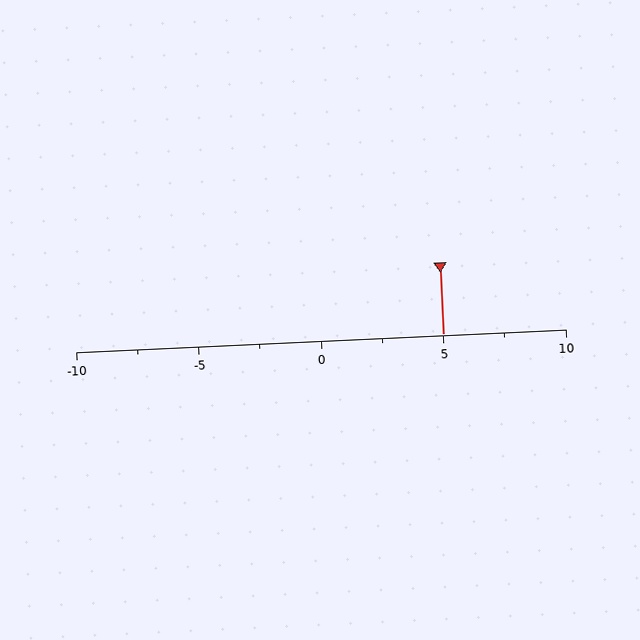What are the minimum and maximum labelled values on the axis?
The axis runs from -10 to 10.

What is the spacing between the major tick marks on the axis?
The major ticks are spaced 5 apart.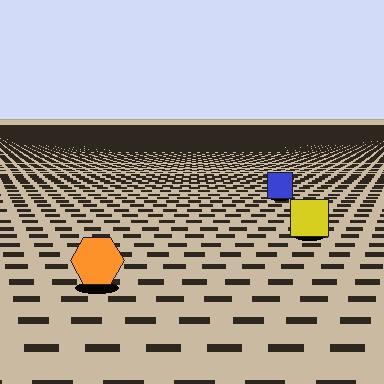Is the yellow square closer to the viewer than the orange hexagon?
No. The orange hexagon is closer — you can tell from the texture gradient: the ground texture is coarser near it.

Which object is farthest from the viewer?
The blue square is farthest from the viewer. It appears smaller and the ground texture around it is denser.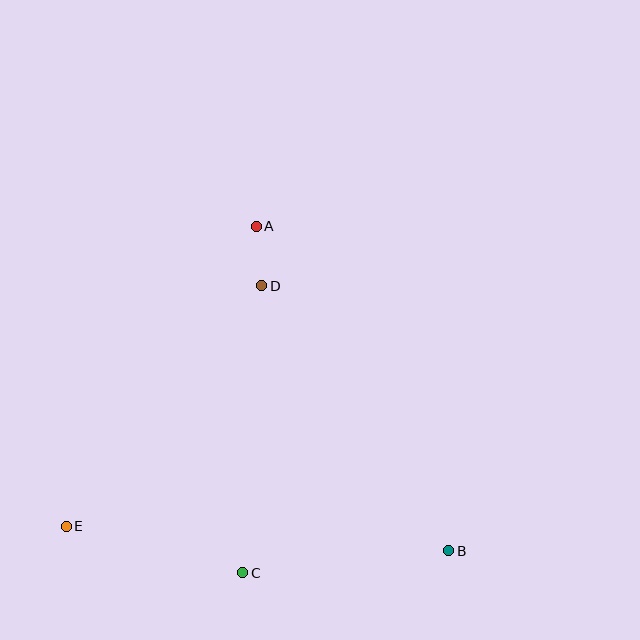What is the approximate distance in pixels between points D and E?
The distance between D and E is approximately 310 pixels.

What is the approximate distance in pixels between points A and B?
The distance between A and B is approximately 377 pixels.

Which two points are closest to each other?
Points A and D are closest to each other.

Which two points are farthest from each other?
Points B and E are farthest from each other.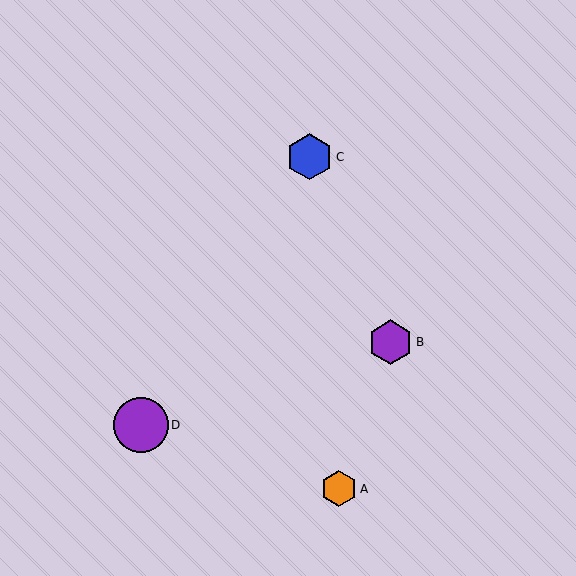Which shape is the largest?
The purple circle (labeled D) is the largest.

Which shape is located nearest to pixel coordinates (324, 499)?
The orange hexagon (labeled A) at (339, 489) is nearest to that location.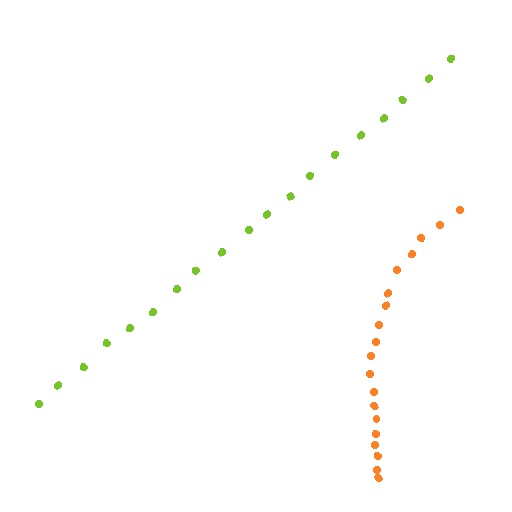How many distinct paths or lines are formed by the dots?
There are 2 distinct paths.